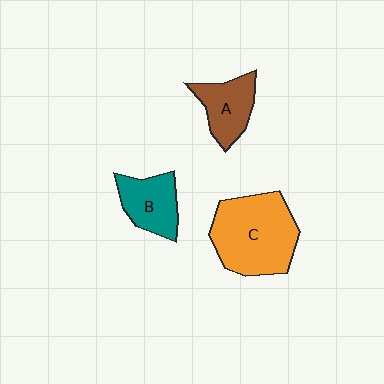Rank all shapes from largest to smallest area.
From largest to smallest: C (orange), B (teal), A (brown).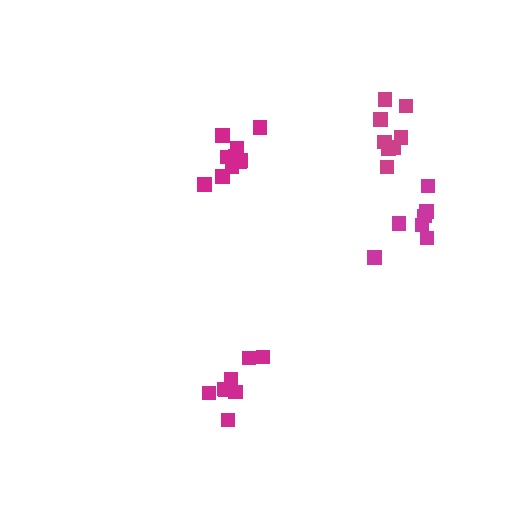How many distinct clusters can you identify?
There are 4 distinct clusters.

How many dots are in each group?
Group 1: 7 dots, Group 2: 8 dots, Group 3: 8 dots, Group 4: 11 dots (34 total).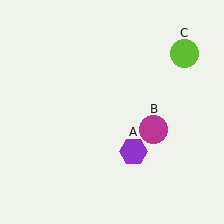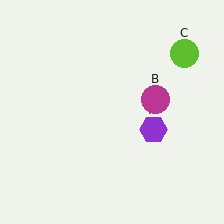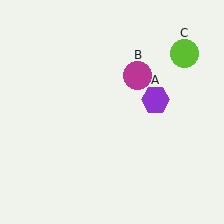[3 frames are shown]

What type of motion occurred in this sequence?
The purple hexagon (object A), magenta circle (object B) rotated counterclockwise around the center of the scene.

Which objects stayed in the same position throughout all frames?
Lime circle (object C) remained stationary.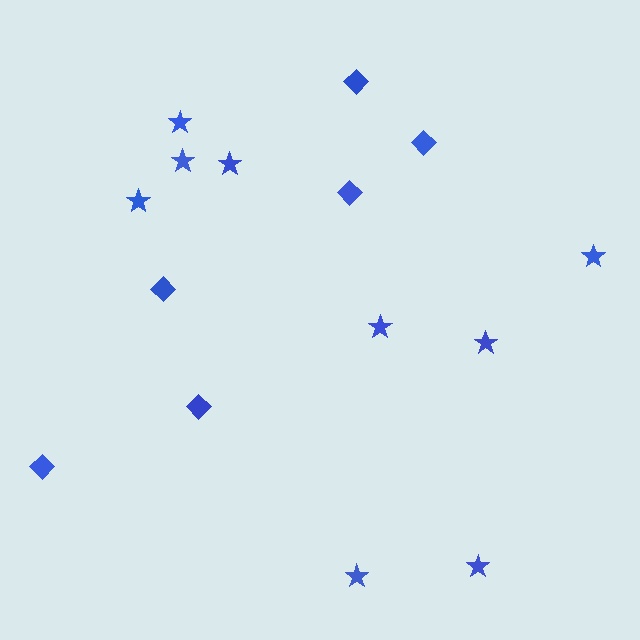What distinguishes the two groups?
There are 2 groups: one group of stars (9) and one group of diamonds (6).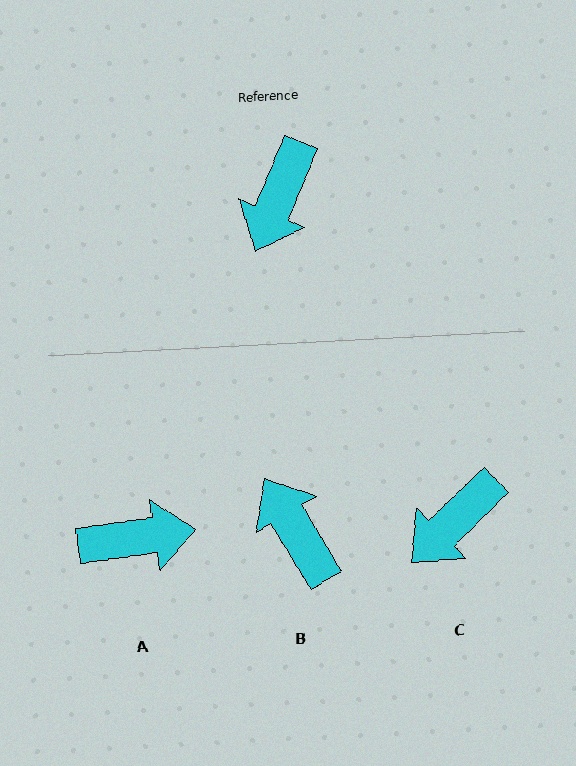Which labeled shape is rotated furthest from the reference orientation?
B, about 126 degrees away.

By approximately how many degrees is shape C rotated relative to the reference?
Approximately 23 degrees clockwise.